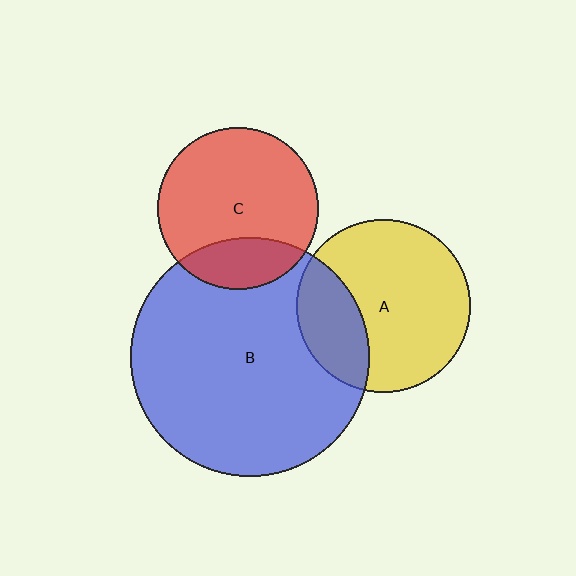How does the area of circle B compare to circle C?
Approximately 2.2 times.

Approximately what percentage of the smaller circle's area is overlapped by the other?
Approximately 20%.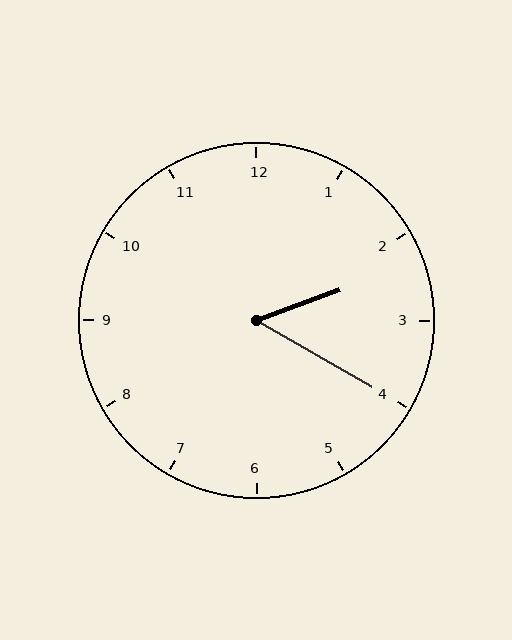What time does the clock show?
2:20.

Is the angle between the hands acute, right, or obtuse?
It is acute.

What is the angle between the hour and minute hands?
Approximately 50 degrees.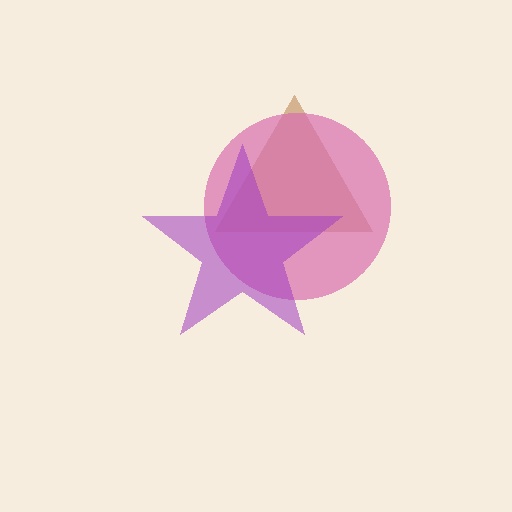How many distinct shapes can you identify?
There are 3 distinct shapes: a brown triangle, a pink circle, a purple star.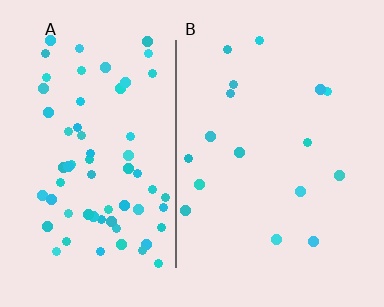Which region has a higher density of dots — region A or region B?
A (the left).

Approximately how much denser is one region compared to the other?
Approximately 4.0× — region A over region B.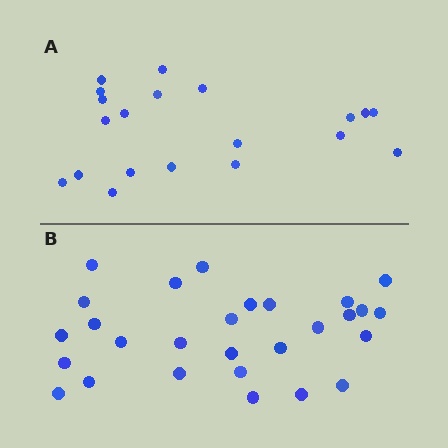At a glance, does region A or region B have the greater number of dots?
Region B (the bottom region) has more dots.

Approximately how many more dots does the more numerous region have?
Region B has roughly 8 or so more dots than region A.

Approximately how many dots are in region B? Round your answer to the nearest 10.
About 30 dots. (The exact count is 28, which rounds to 30.)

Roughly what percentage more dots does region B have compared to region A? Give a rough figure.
About 40% more.